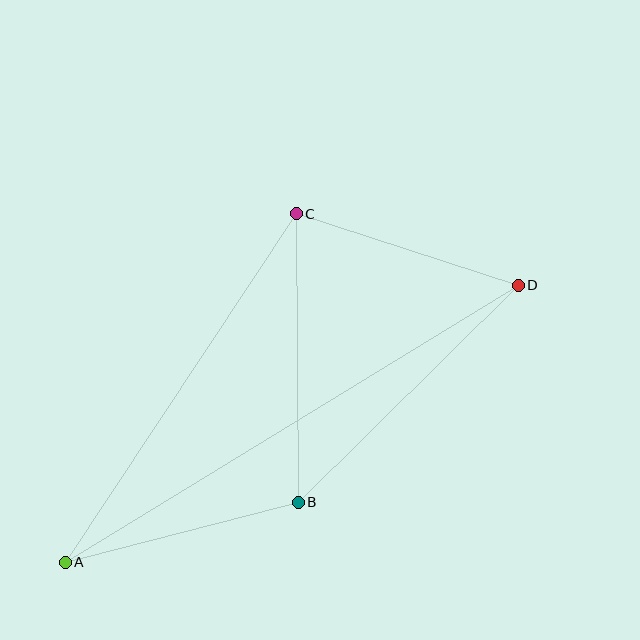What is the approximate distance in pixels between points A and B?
The distance between A and B is approximately 240 pixels.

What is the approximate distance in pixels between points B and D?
The distance between B and D is approximately 309 pixels.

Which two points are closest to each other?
Points C and D are closest to each other.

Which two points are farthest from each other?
Points A and D are farthest from each other.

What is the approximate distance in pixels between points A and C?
The distance between A and C is approximately 418 pixels.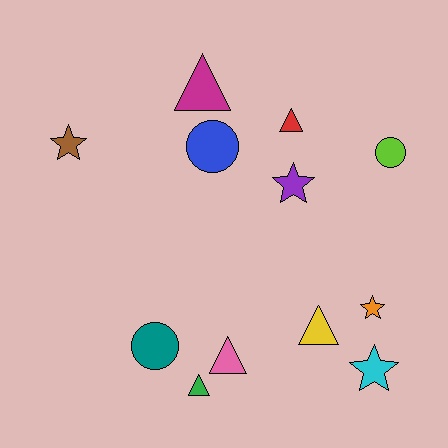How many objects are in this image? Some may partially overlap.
There are 12 objects.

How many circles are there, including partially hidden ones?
There are 3 circles.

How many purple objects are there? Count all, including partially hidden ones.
There is 1 purple object.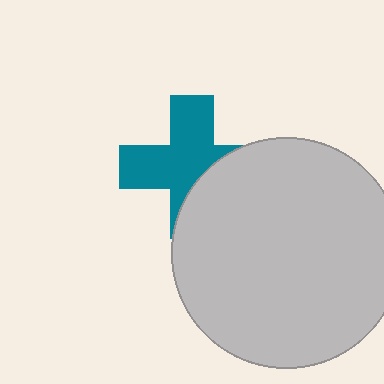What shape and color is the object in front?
The object in front is a light gray circle.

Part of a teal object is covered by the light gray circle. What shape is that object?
It is a cross.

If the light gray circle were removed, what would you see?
You would see the complete teal cross.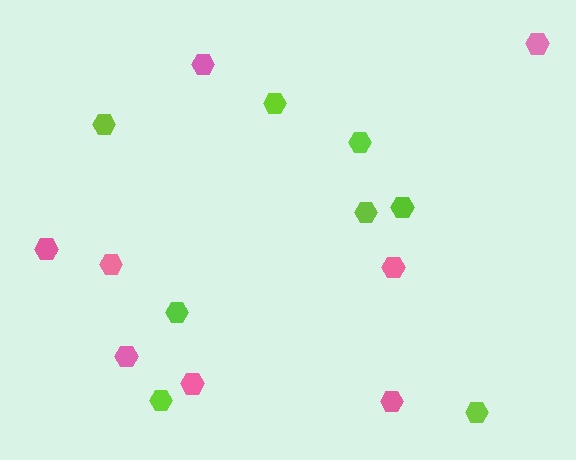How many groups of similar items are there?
There are 2 groups: one group of pink hexagons (8) and one group of lime hexagons (8).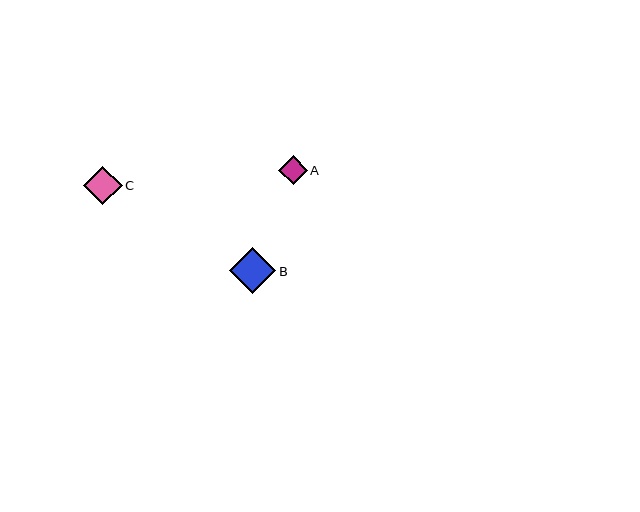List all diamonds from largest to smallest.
From largest to smallest: B, C, A.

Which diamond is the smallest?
Diamond A is the smallest with a size of approximately 28 pixels.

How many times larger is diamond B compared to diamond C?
Diamond B is approximately 1.2 times the size of diamond C.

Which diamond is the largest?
Diamond B is the largest with a size of approximately 46 pixels.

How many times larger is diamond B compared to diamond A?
Diamond B is approximately 1.6 times the size of diamond A.